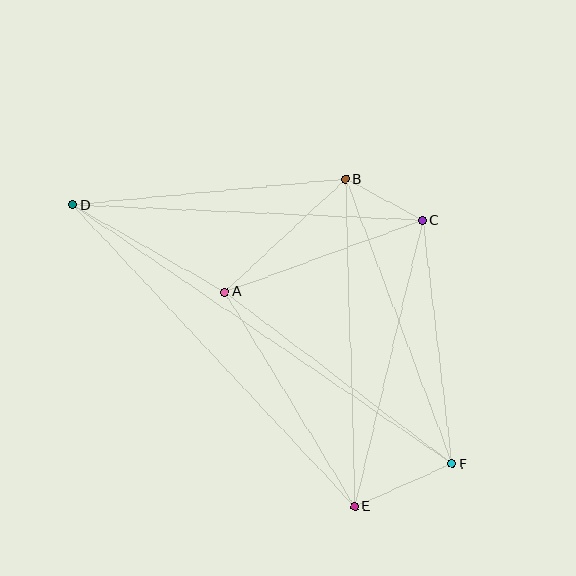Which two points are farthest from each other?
Points D and F are farthest from each other.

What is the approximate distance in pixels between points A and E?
The distance between A and E is approximately 251 pixels.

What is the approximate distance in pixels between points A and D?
The distance between A and D is approximately 175 pixels.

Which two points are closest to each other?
Points B and C are closest to each other.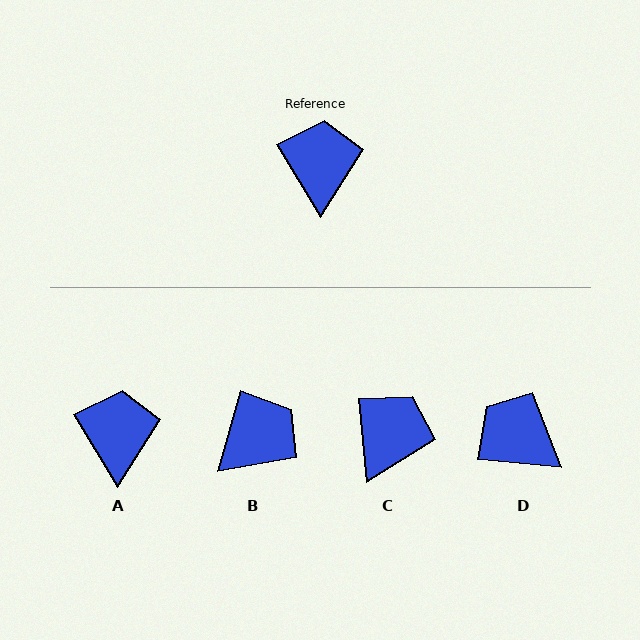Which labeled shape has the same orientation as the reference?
A.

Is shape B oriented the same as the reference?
No, it is off by about 47 degrees.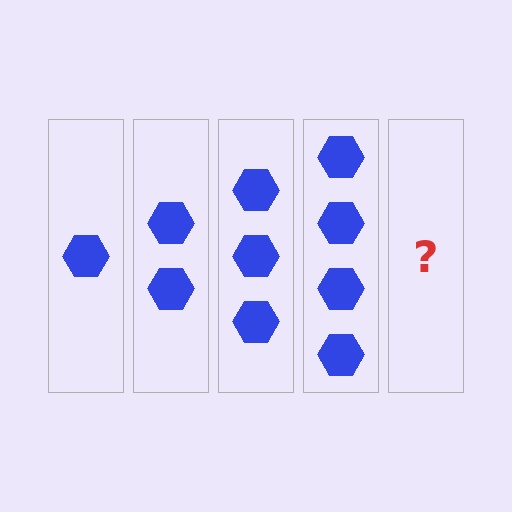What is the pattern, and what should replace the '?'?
The pattern is that each step adds one more hexagon. The '?' should be 5 hexagons.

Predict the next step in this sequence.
The next step is 5 hexagons.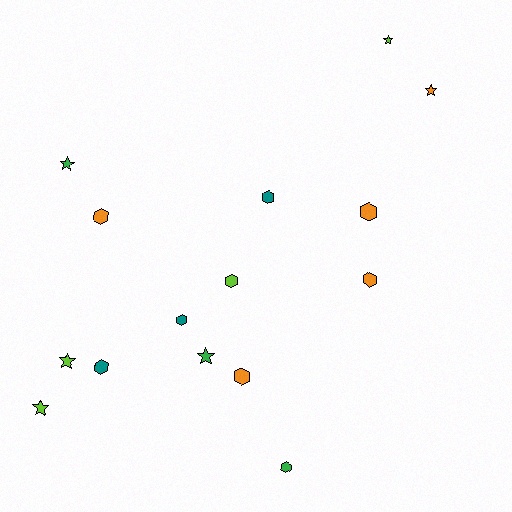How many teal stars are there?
There are no teal stars.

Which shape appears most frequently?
Hexagon, with 9 objects.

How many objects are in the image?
There are 15 objects.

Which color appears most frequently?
Orange, with 5 objects.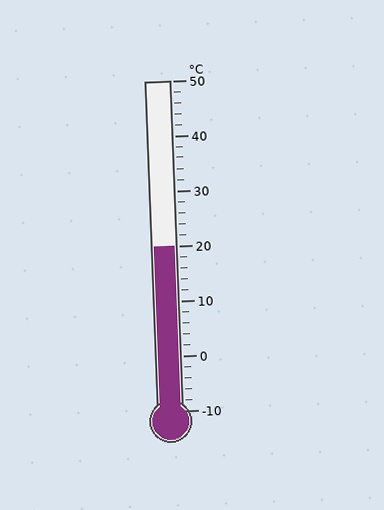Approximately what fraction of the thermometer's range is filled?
The thermometer is filled to approximately 50% of its range.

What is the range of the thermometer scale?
The thermometer scale ranges from -10°C to 50°C.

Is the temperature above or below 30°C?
The temperature is below 30°C.